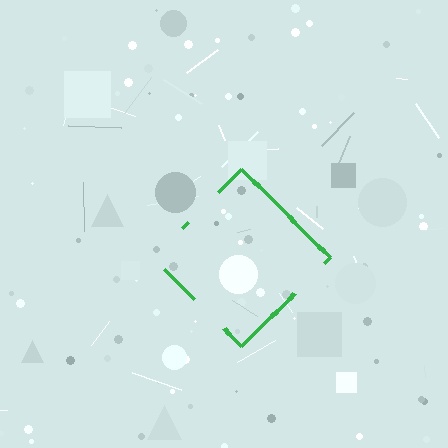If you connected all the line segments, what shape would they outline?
They would outline a diamond.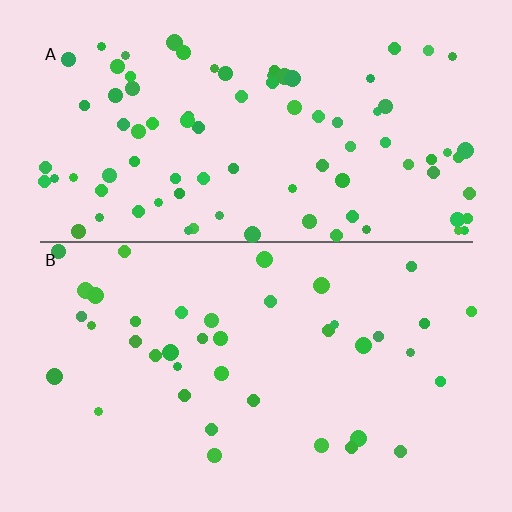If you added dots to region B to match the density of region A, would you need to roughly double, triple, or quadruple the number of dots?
Approximately double.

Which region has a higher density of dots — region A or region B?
A (the top).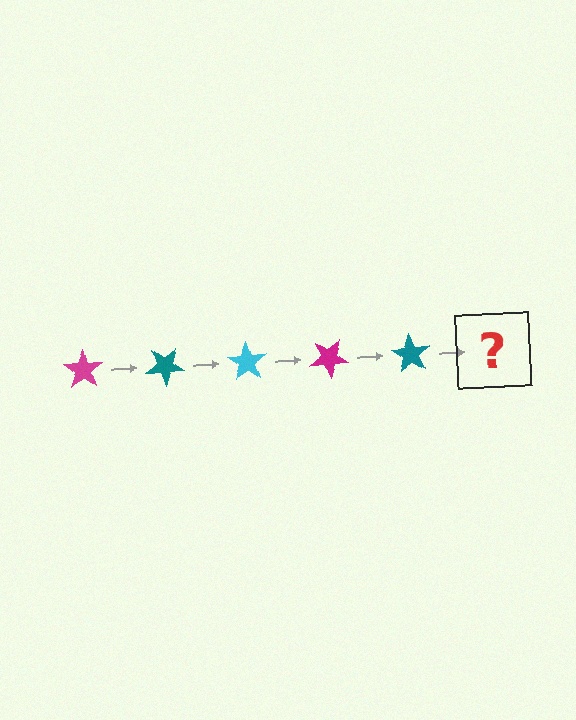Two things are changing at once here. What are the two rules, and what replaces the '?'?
The two rules are that it rotates 35 degrees each step and the color cycles through magenta, teal, and cyan. The '?' should be a cyan star, rotated 175 degrees from the start.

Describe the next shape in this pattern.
It should be a cyan star, rotated 175 degrees from the start.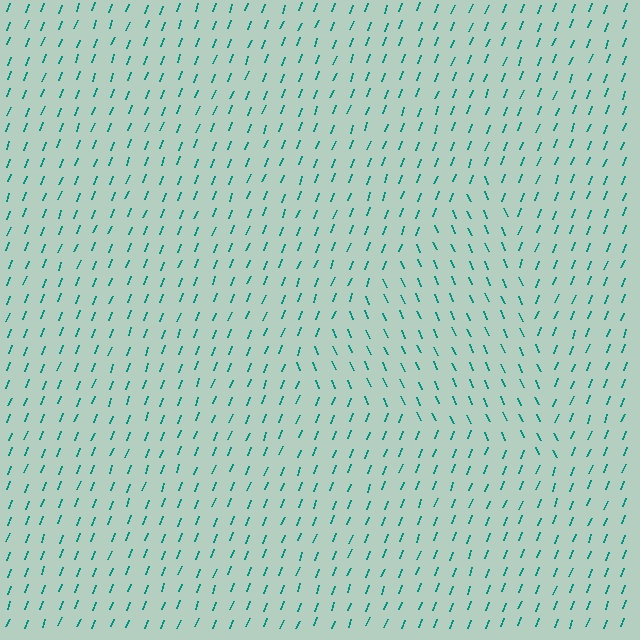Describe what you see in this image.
The image is filled with small teal line segments. A triangle region in the image has lines oriented differently from the surrounding lines, creating a visible texture boundary.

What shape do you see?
I see a triangle.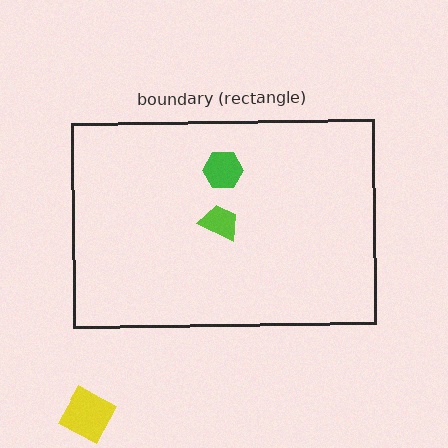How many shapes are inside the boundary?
2 inside, 1 outside.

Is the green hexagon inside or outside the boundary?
Inside.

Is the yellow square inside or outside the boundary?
Outside.